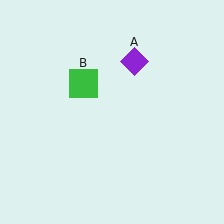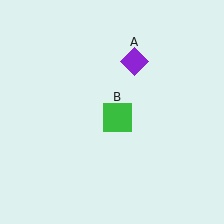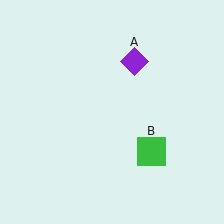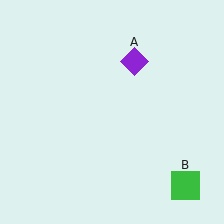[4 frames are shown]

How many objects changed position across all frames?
1 object changed position: green square (object B).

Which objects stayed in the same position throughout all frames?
Purple diamond (object A) remained stationary.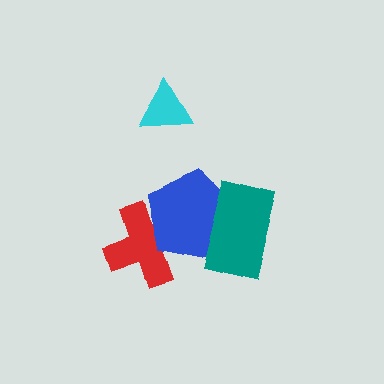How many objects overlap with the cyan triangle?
0 objects overlap with the cyan triangle.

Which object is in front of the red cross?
The blue pentagon is in front of the red cross.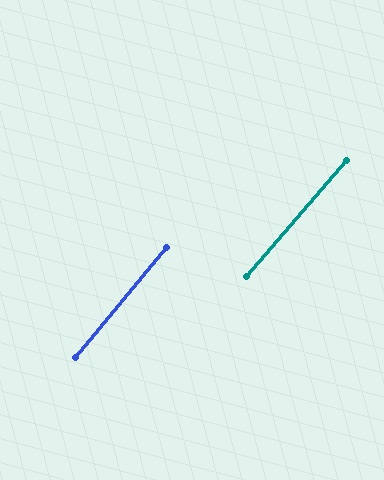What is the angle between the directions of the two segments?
Approximately 1 degree.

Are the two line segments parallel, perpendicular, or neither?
Parallel — their directions differ by only 1.4°.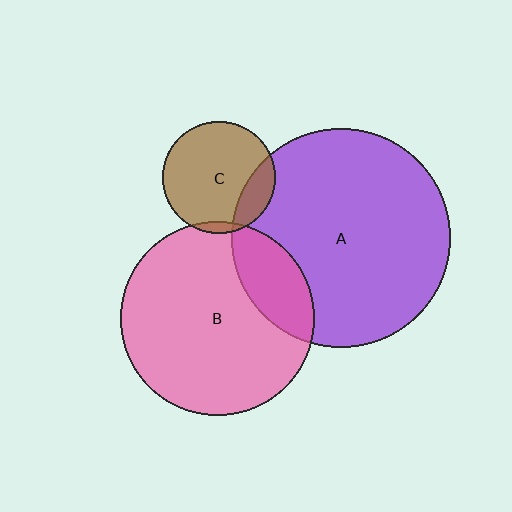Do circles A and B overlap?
Yes.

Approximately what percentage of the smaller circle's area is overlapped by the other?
Approximately 20%.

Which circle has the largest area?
Circle A (purple).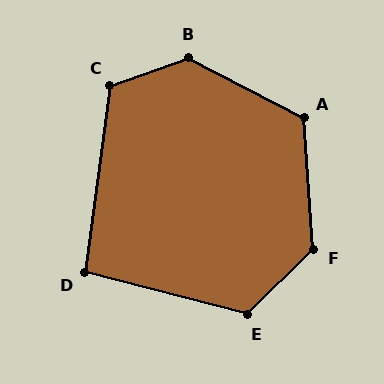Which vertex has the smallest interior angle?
D, at approximately 97 degrees.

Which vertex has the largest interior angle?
B, at approximately 133 degrees.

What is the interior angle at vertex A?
Approximately 122 degrees (obtuse).